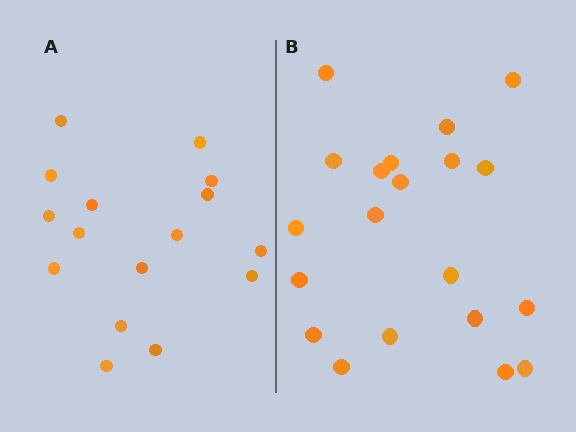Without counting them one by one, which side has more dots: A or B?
Region B (the right region) has more dots.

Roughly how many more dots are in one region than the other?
Region B has about 4 more dots than region A.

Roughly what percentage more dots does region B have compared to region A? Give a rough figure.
About 25% more.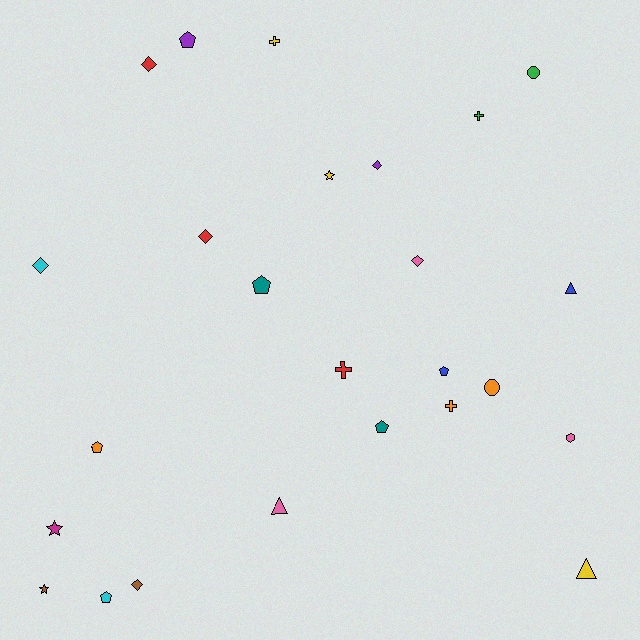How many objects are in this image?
There are 25 objects.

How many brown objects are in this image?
There are 2 brown objects.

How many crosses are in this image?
There are 4 crosses.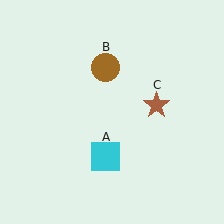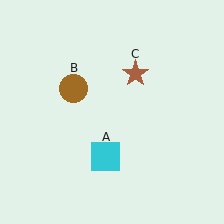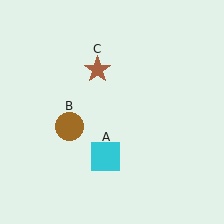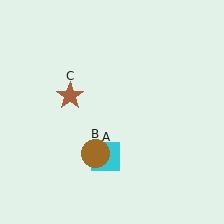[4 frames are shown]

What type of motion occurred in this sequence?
The brown circle (object B), brown star (object C) rotated counterclockwise around the center of the scene.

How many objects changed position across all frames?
2 objects changed position: brown circle (object B), brown star (object C).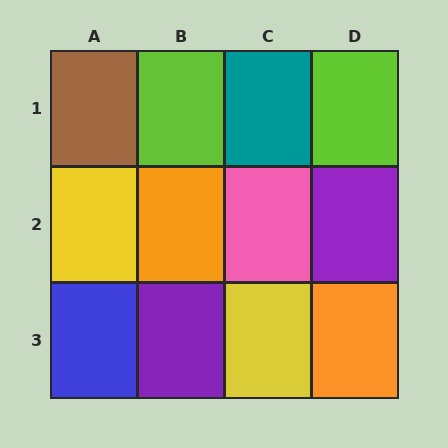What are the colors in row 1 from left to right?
Brown, lime, teal, lime.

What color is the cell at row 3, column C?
Yellow.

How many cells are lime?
2 cells are lime.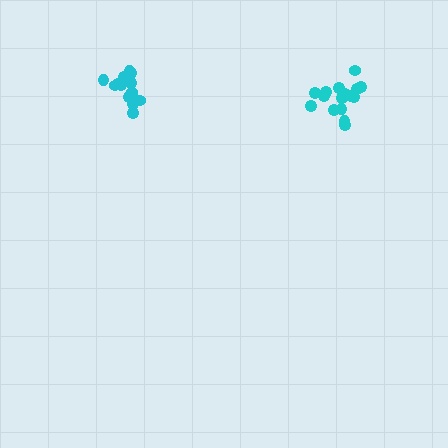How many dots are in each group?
Group 1: 15 dots, Group 2: 16 dots (31 total).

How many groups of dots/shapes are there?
There are 2 groups.